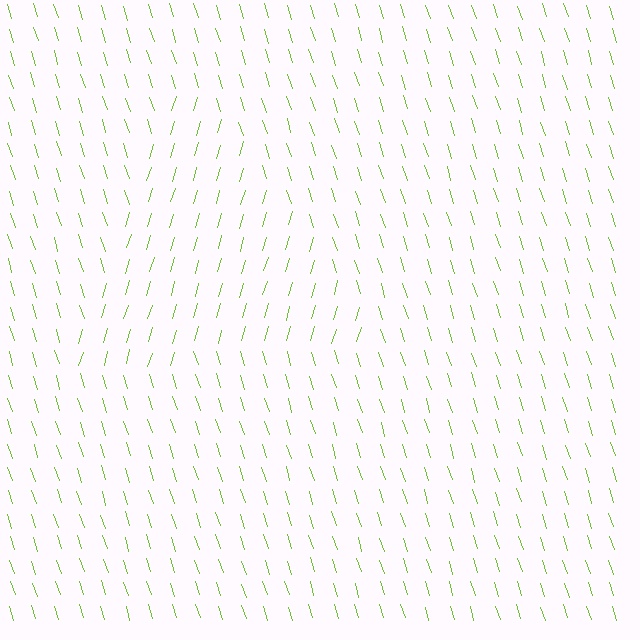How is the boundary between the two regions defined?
The boundary is defined purely by a change in line orientation (approximately 34 degrees difference). All lines are the same color and thickness.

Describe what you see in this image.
The image is filled with small lime line segments. A triangle region in the image has lines oriented differently from the surrounding lines, creating a visible texture boundary.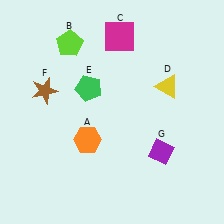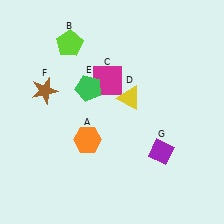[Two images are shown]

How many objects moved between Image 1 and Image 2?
2 objects moved between the two images.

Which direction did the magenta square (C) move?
The magenta square (C) moved down.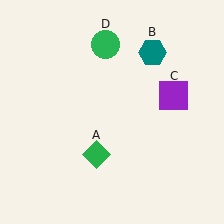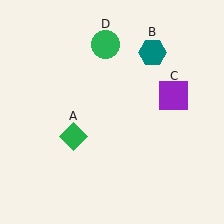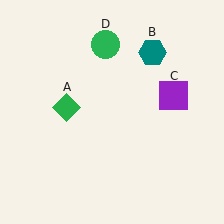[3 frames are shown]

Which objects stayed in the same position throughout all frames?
Teal hexagon (object B) and purple square (object C) and green circle (object D) remained stationary.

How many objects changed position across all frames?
1 object changed position: green diamond (object A).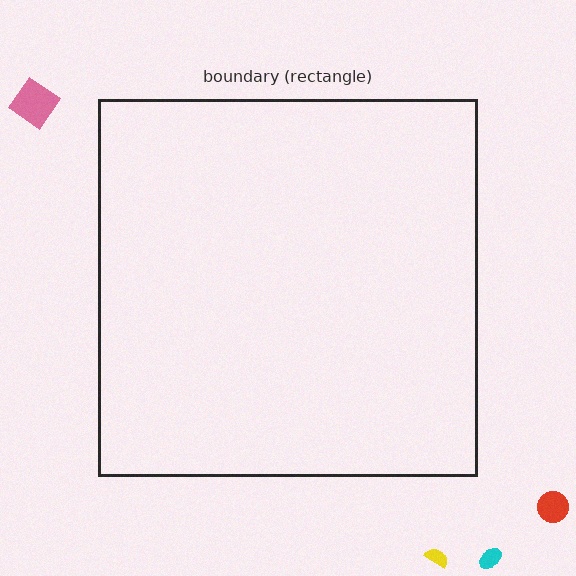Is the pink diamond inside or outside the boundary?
Outside.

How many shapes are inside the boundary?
0 inside, 4 outside.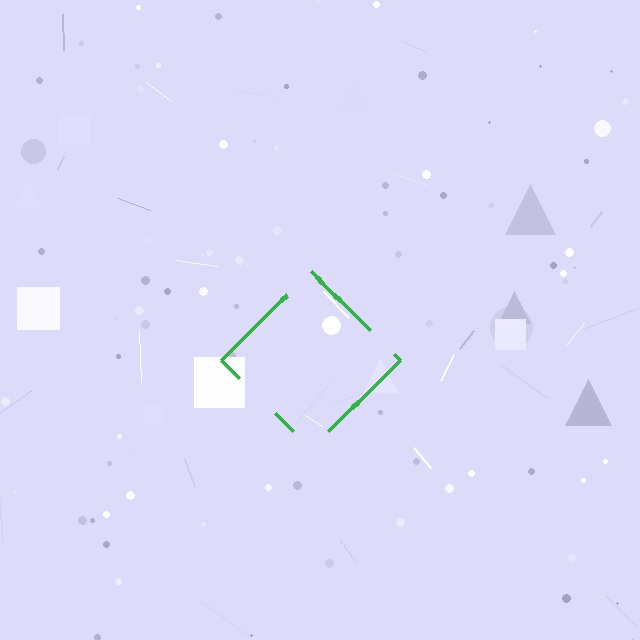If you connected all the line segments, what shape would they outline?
They would outline a diamond.